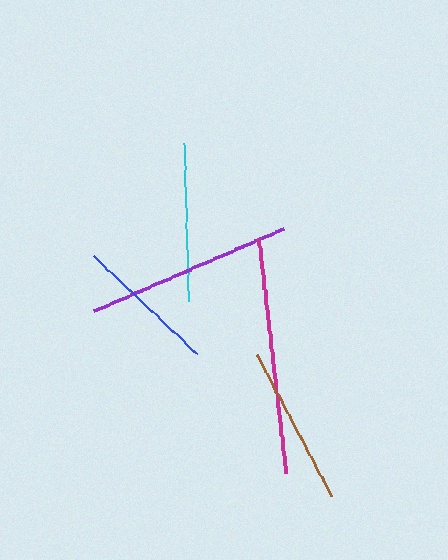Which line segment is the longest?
The magenta line is the longest at approximately 237 pixels.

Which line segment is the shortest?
The blue line is the shortest at approximately 143 pixels.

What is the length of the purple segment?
The purple segment is approximately 206 pixels long.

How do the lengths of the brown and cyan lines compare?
The brown and cyan lines are approximately the same length.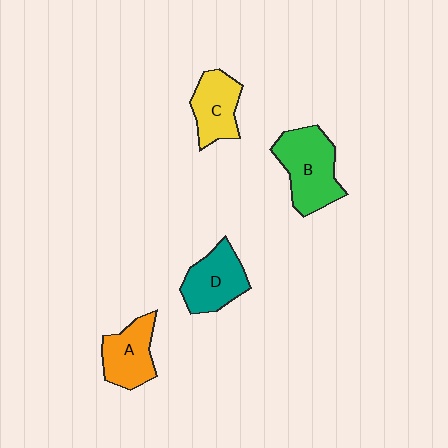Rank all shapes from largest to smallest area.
From largest to smallest: B (green), D (teal), A (orange), C (yellow).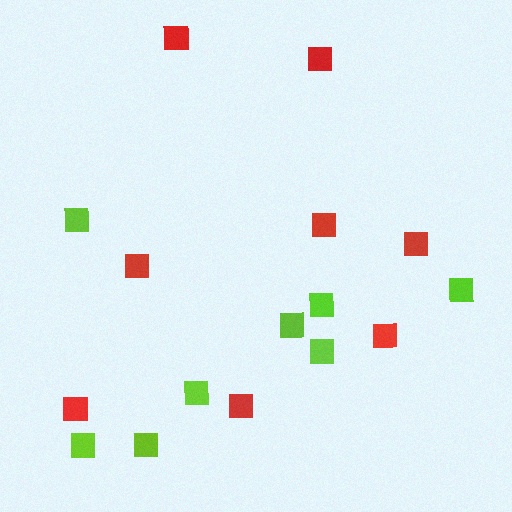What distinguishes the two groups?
There are 2 groups: one group of lime squares (8) and one group of red squares (8).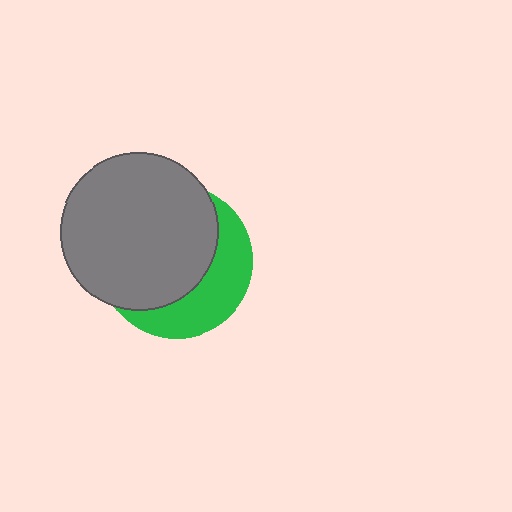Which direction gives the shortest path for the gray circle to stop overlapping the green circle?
Moving toward the upper-left gives the shortest separation.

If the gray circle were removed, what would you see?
You would see the complete green circle.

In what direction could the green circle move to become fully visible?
The green circle could move toward the lower-right. That would shift it out from behind the gray circle entirely.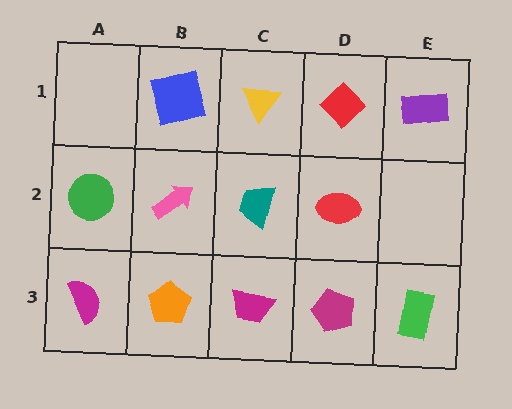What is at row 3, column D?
A magenta pentagon.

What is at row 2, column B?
A pink arrow.